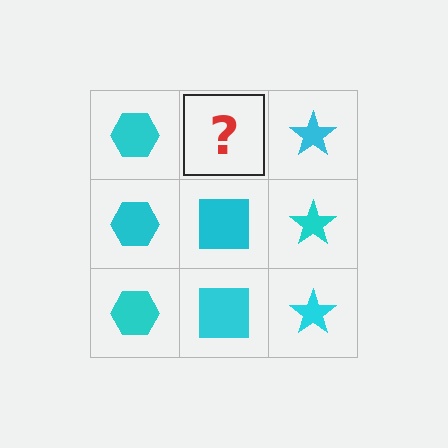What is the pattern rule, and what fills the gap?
The rule is that each column has a consistent shape. The gap should be filled with a cyan square.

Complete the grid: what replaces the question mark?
The question mark should be replaced with a cyan square.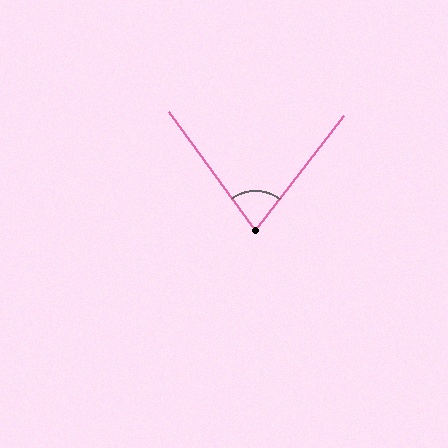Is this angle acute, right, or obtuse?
It is acute.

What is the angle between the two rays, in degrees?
Approximately 74 degrees.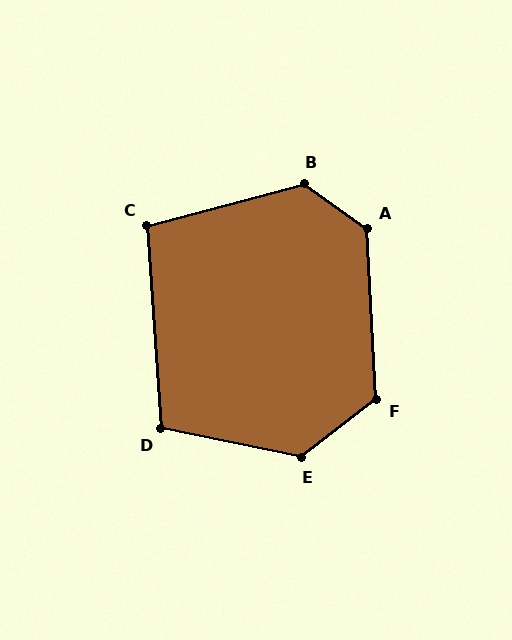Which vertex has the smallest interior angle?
C, at approximately 101 degrees.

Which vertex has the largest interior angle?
E, at approximately 131 degrees.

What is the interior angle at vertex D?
Approximately 105 degrees (obtuse).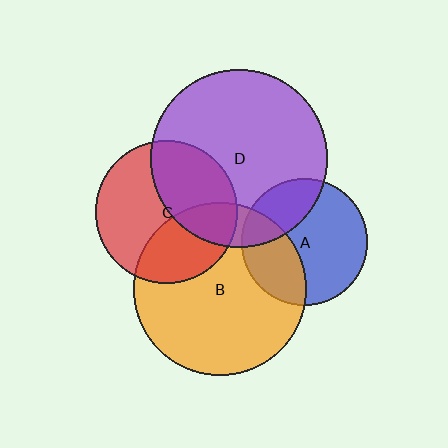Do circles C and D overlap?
Yes.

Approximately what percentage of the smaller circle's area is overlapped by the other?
Approximately 40%.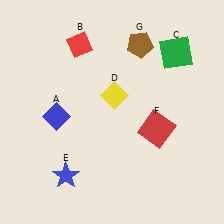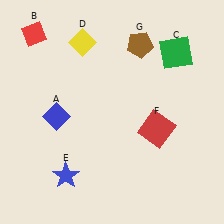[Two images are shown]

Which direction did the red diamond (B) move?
The red diamond (B) moved left.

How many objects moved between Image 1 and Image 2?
2 objects moved between the two images.